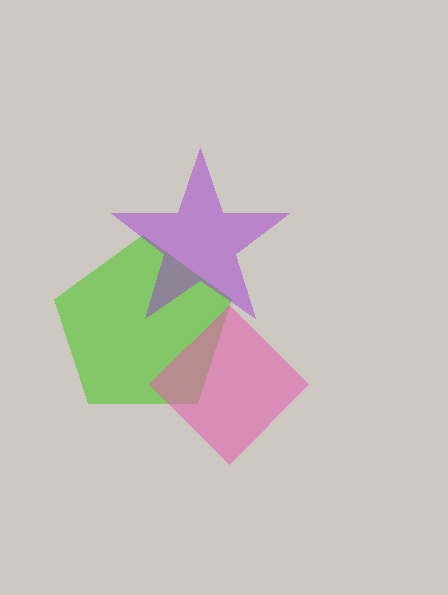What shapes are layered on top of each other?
The layered shapes are: a lime pentagon, a pink diamond, a purple star.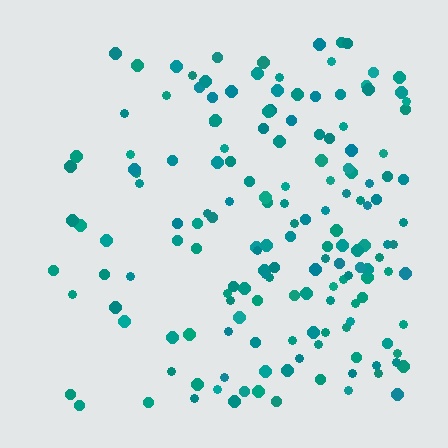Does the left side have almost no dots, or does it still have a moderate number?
Still a moderate number, just noticeably fewer than the right.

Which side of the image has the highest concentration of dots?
The right.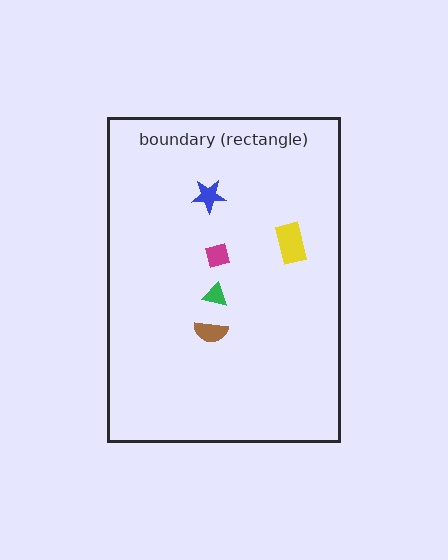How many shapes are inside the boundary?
5 inside, 0 outside.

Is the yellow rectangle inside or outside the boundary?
Inside.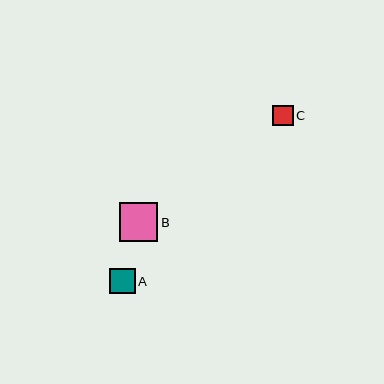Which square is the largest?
Square B is the largest with a size of approximately 38 pixels.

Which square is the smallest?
Square C is the smallest with a size of approximately 21 pixels.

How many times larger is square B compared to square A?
Square B is approximately 1.5 times the size of square A.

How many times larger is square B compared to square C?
Square B is approximately 1.8 times the size of square C.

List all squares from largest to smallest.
From largest to smallest: B, A, C.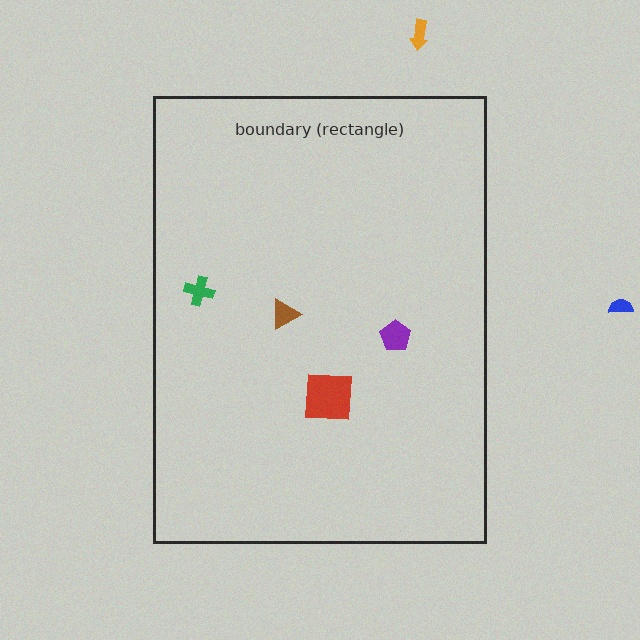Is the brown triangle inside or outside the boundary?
Inside.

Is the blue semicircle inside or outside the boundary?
Outside.